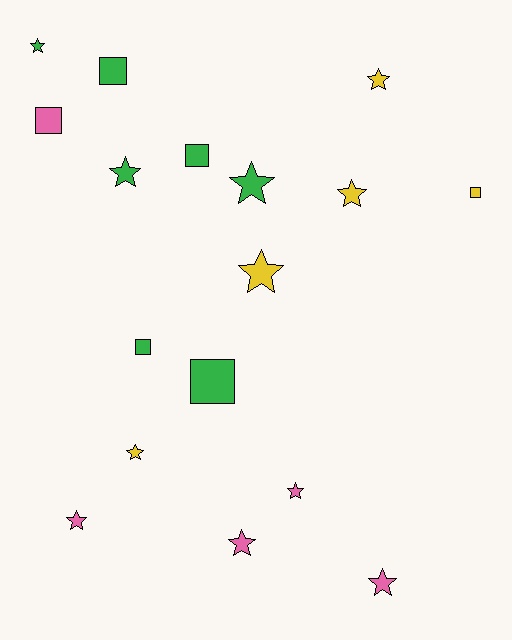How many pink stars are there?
There are 4 pink stars.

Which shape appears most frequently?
Star, with 11 objects.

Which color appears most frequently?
Green, with 7 objects.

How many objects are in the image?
There are 17 objects.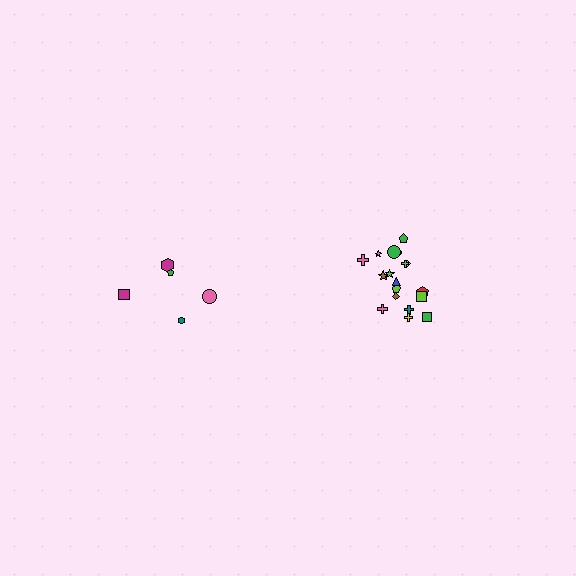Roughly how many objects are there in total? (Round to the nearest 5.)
Roughly 25 objects in total.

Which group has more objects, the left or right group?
The right group.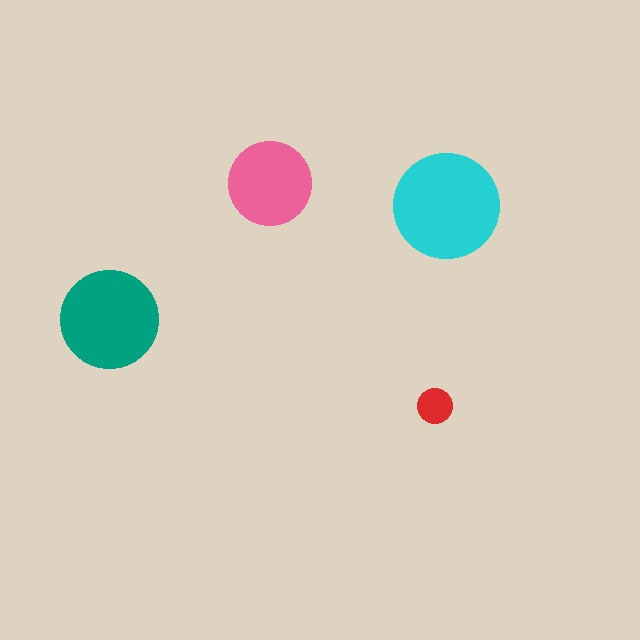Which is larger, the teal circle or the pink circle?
The teal one.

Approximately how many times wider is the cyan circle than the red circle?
About 3 times wider.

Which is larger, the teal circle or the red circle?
The teal one.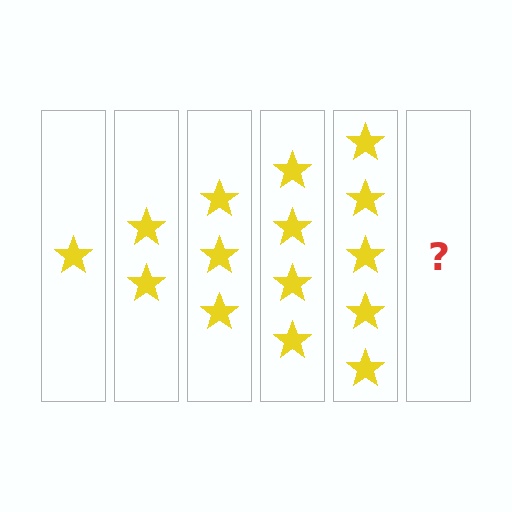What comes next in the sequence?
The next element should be 6 stars.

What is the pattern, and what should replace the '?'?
The pattern is that each step adds one more star. The '?' should be 6 stars.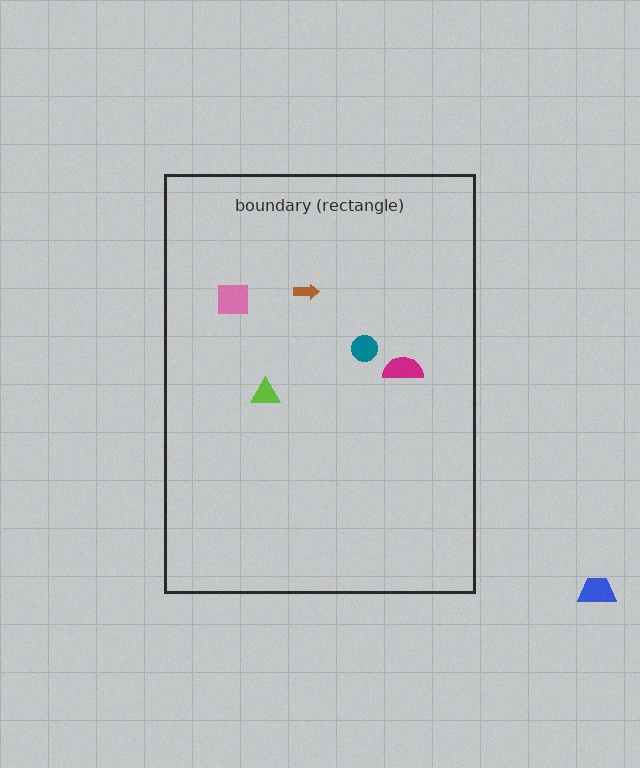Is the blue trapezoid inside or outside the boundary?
Outside.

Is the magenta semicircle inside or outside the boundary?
Inside.